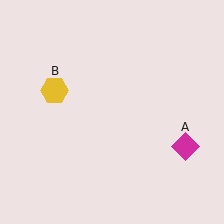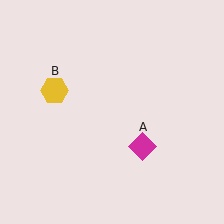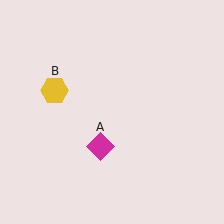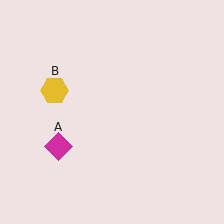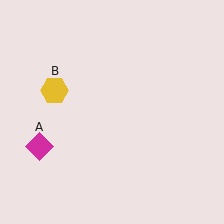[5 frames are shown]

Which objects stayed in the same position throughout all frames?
Yellow hexagon (object B) remained stationary.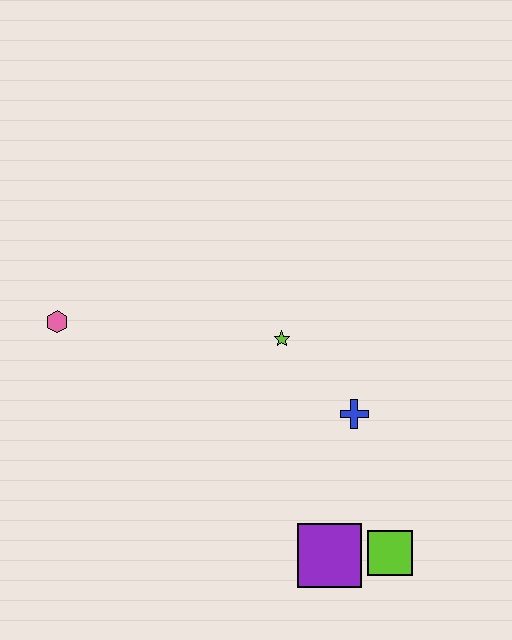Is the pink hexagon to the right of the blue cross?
No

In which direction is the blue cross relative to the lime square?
The blue cross is above the lime square.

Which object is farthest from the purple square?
The pink hexagon is farthest from the purple square.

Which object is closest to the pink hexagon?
The lime star is closest to the pink hexagon.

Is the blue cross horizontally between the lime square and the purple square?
Yes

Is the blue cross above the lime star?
No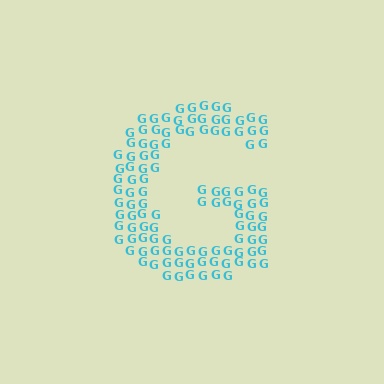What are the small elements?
The small elements are letter G's.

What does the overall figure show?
The overall figure shows the letter G.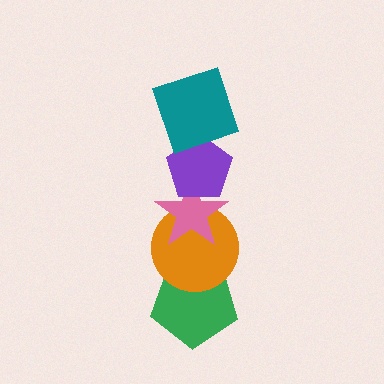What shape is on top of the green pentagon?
The orange circle is on top of the green pentagon.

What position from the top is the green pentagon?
The green pentagon is 5th from the top.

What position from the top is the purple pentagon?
The purple pentagon is 2nd from the top.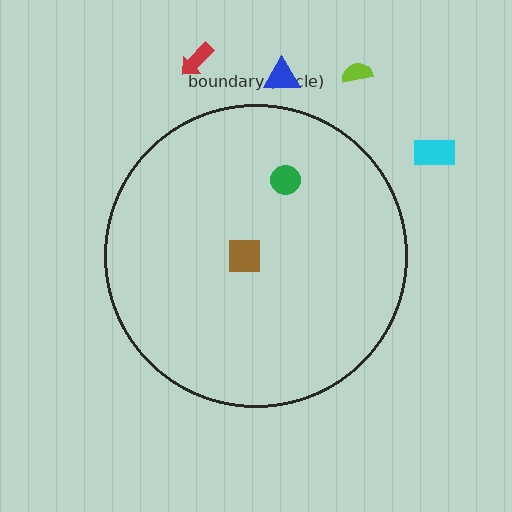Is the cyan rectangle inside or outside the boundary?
Outside.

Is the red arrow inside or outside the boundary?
Outside.